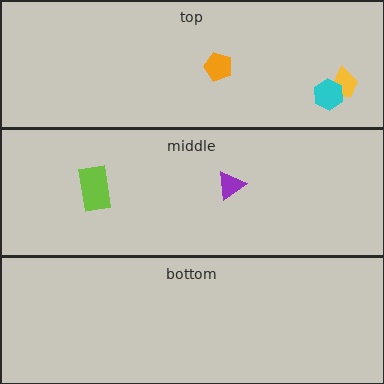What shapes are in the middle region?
The purple triangle, the lime rectangle.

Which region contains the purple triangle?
The middle region.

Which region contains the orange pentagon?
The top region.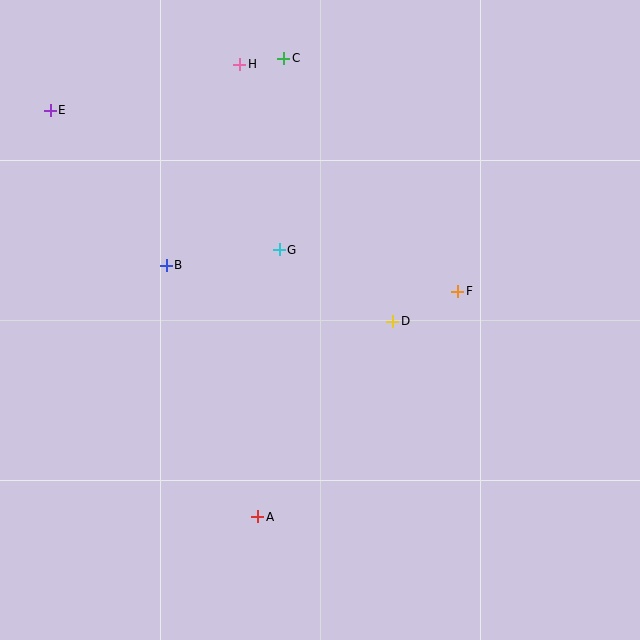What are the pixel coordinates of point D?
Point D is at (393, 321).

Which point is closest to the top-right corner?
Point F is closest to the top-right corner.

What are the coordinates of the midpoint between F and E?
The midpoint between F and E is at (254, 201).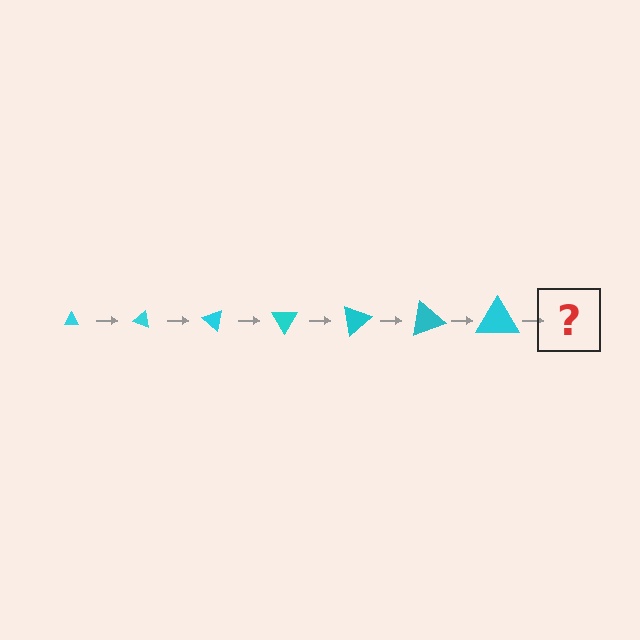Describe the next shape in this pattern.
It should be a triangle, larger than the previous one and rotated 140 degrees from the start.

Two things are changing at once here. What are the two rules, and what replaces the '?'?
The two rules are that the triangle grows larger each step and it rotates 20 degrees each step. The '?' should be a triangle, larger than the previous one and rotated 140 degrees from the start.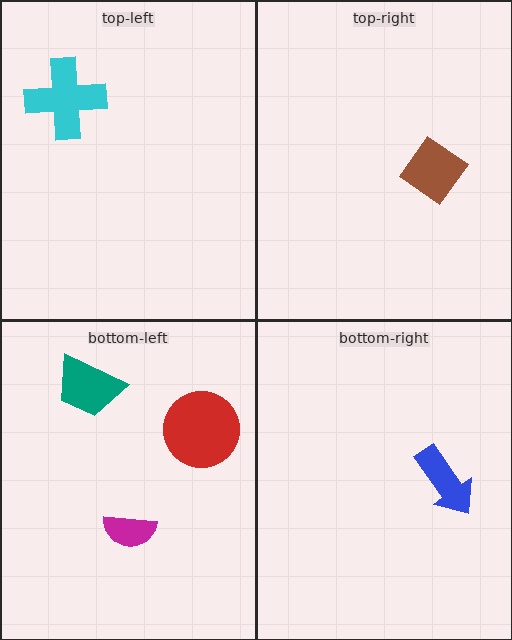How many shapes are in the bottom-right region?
1.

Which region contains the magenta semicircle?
The bottom-left region.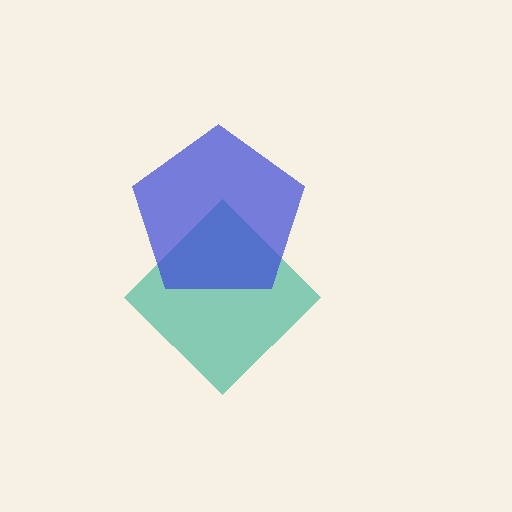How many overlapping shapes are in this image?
There are 2 overlapping shapes in the image.